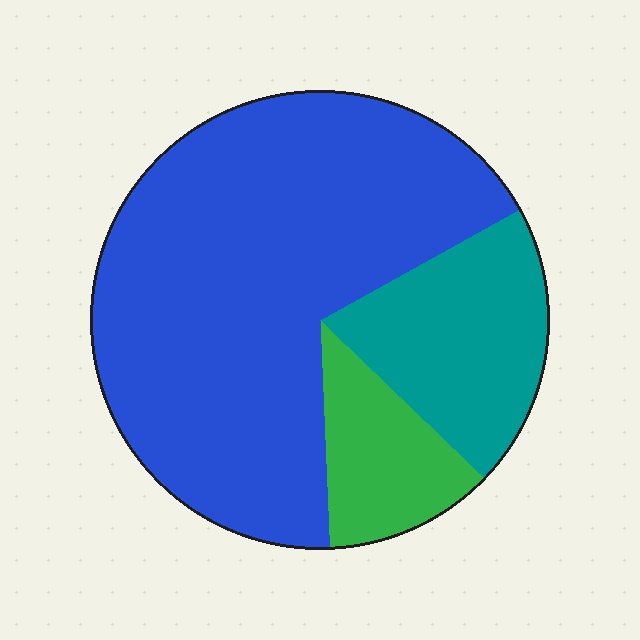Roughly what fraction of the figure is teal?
Teal takes up about one fifth (1/5) of the figure.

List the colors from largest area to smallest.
From largest to smallest: blue, teal, green.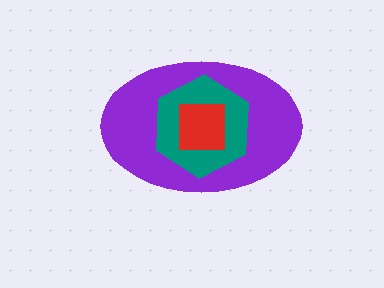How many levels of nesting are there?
3.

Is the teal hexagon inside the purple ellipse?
Yes.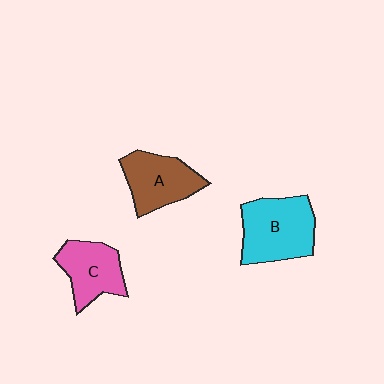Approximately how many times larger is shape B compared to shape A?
Approximately 1.3 times.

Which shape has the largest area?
Shape B (cyan).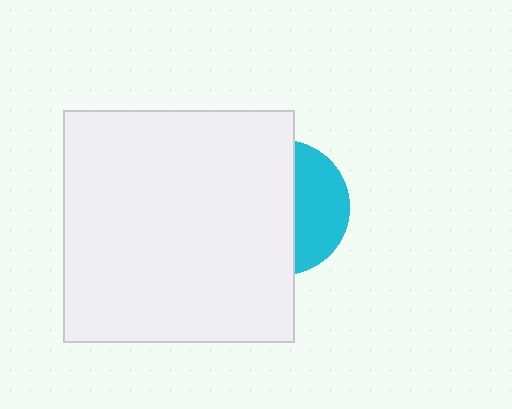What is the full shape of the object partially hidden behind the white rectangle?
The partially hidden object is a cyan circle.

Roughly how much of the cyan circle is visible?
A small part of it is visible (roughly 38%).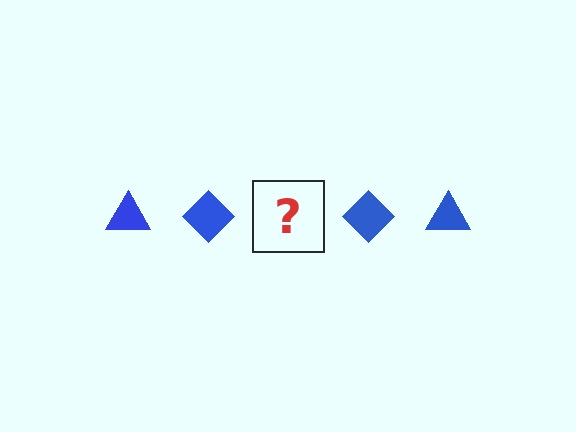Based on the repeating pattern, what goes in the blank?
The blank should be a blue triangle.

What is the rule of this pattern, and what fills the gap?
The rule is that the pattern cycles through triangle, diamond shapes in blue. The gap should be filled with a blue triangle.